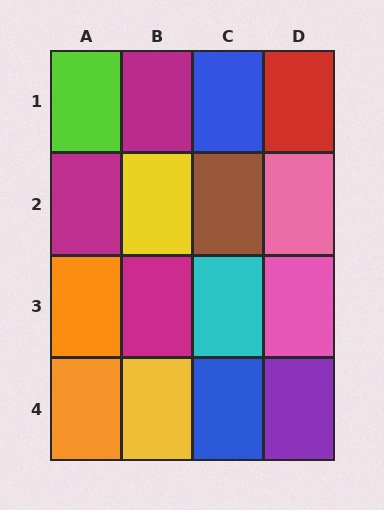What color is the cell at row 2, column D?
Pink.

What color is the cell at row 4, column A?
Orange.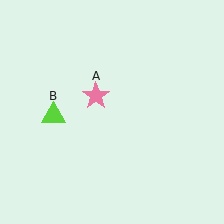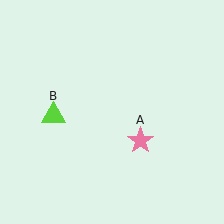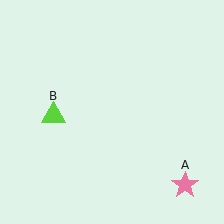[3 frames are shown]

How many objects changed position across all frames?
1 object changed position: pink star (object A).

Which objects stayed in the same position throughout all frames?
Lime triangle (object B) remained stationary.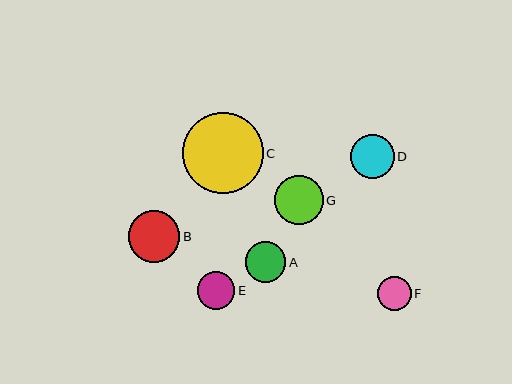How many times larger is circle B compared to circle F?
Circle B is approximately 1.5 times the size of circle F.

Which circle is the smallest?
Circle F is the smallest with a size of approximately 34 pixels.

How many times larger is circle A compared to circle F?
Circle A is approximately 1.2 times the size of circle F.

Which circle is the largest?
Circle C is the largest with a size of approximately 81 pixels.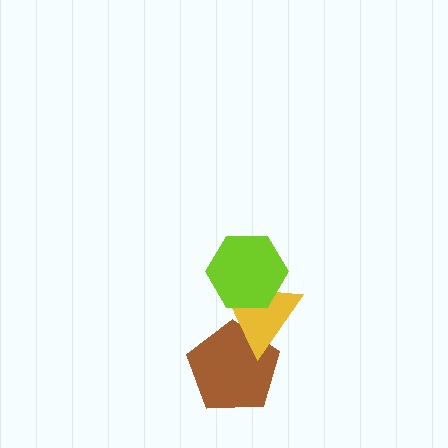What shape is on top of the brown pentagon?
The yellow triangle is on top of the brown pentagon.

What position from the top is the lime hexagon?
The lime hexagon is 1st from the top.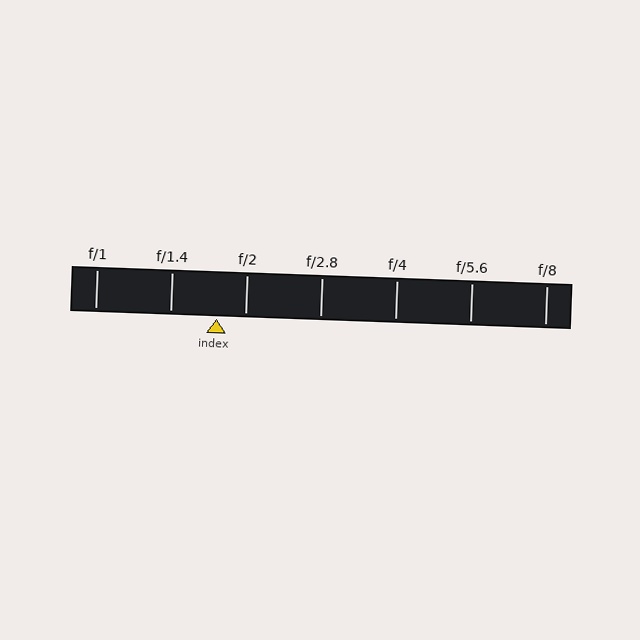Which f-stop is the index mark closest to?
The index mark is closest to f/2.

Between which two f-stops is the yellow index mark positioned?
The index mark is between f/1.4 and f/2.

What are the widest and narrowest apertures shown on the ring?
The widest aperture shown is f/1 and the narrowest is f/8.